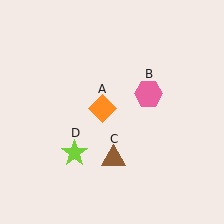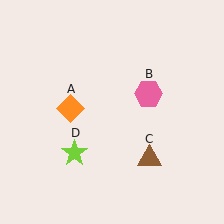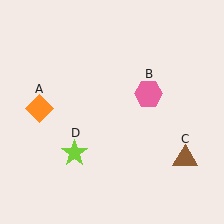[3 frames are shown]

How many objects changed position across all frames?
2 objects changed position: orange diamond (object A), brown triangle (object C).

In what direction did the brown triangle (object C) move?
The brown triangle (object C) moved right.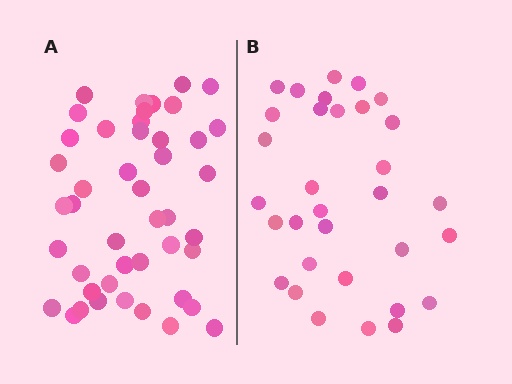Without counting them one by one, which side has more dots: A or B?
Region A (the left region) has more dots.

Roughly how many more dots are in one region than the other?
Region A has approximately 15 more dots than region B.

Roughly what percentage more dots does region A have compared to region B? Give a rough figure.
About 40% more.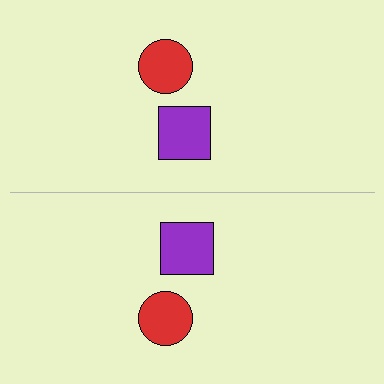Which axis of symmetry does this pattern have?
The pattern has a horizontal axis of symmetry running through the center of the image.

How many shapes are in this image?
There are 4 shapes in this image.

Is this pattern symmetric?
Yes, this pattern has bilateral (reflection) symmetry.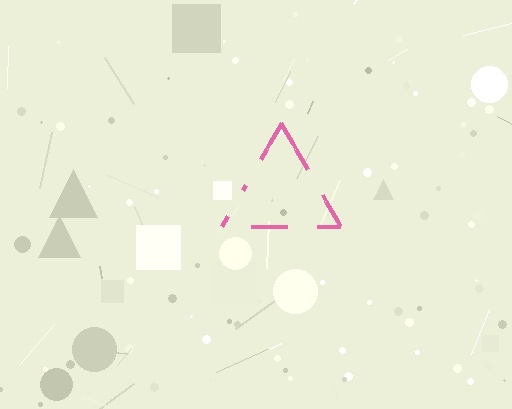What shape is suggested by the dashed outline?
The dashed outline suggests a triangle.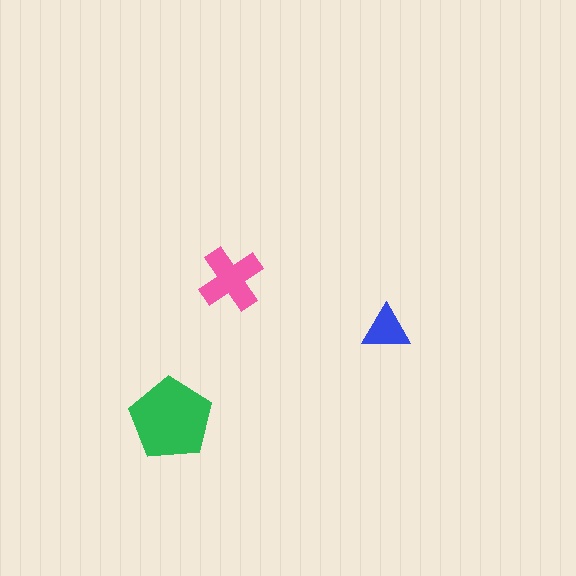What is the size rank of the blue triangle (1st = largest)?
3rd.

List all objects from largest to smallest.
The green pentagon, the pink cross, the blue triangle.